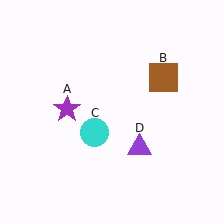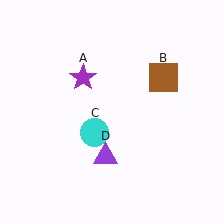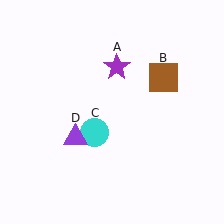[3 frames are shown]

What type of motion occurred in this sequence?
The purple star (object A), purple triangle (object D) rotated clockwise around the center of the scene.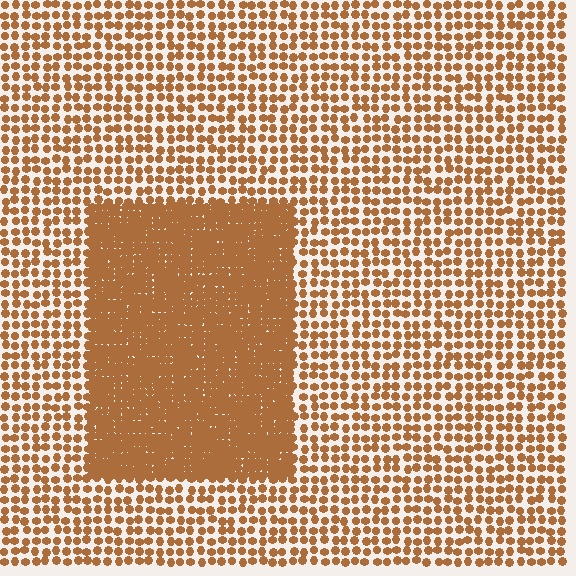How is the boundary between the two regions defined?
The boundary is defined by a change in element density (approximately 2.6x ratio). All elements are the same color, size, and shape.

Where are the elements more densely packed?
The elements are more densely packed inside the rectangle boundary.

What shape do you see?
I see a rectangle.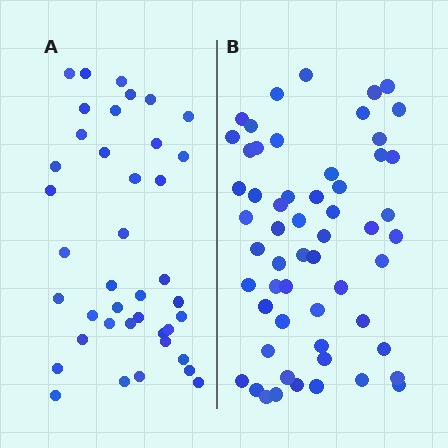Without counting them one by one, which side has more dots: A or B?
Region B (the right region) has more dots.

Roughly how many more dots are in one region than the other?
Region B has approximately 15 more dots than region A.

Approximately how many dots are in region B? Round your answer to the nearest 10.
About 60 dots. (The exact count is 57, which rounds to 60.)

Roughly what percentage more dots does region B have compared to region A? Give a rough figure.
About 40% more.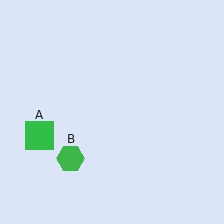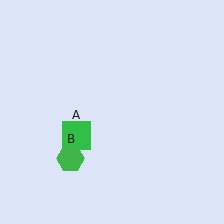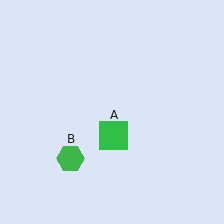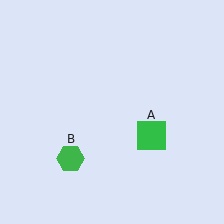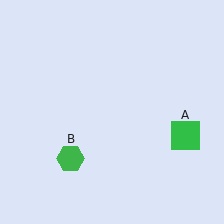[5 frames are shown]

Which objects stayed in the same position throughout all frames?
Green hexagon (object B) remained stationary.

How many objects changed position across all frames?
1 object changed position: green square (object A).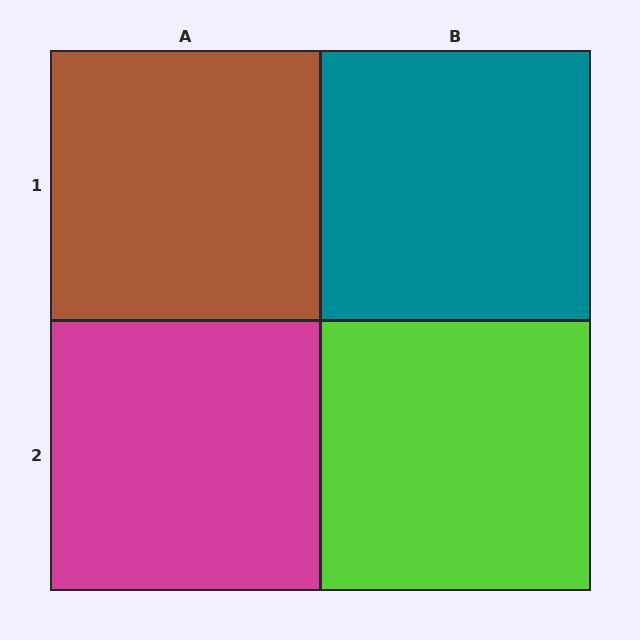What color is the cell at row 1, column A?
Brown.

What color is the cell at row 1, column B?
Teal.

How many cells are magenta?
1 cell is magenta.